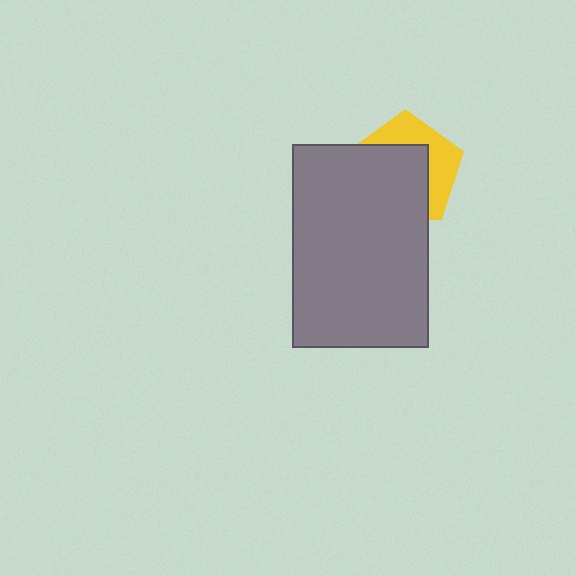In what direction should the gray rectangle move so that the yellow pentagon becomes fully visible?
The gray rectangle should move toward the lower-left. That is the shortest direction to clear the overlap and leave the yellow pentagon fully visible.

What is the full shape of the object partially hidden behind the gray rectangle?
The partially hidden object is a yellow pentagon.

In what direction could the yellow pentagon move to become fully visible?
The yellow pentagon could move toward the upper-right. That would shift it out from behind the gray rectangle entirely.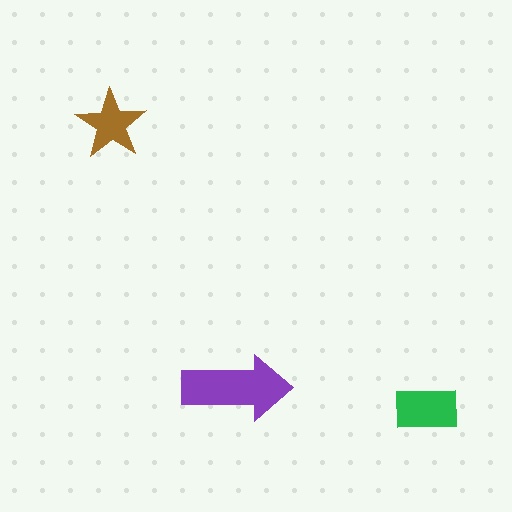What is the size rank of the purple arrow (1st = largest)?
1st.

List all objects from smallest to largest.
The brown star, the green rectangle, the purple arrow.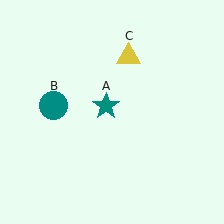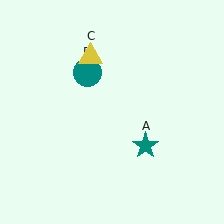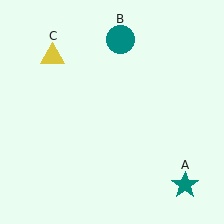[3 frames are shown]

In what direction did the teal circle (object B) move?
The teal circle (object B) moved up and to the right.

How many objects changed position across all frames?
3 objects changed position: teal star (object A), teal circle (object B), yellow triangle (object C).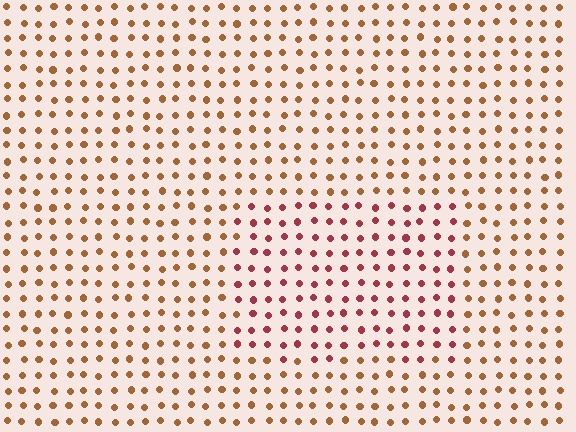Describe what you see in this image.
The image is filled with small brown elements in a uniform arrangement. A rectangle-shaped region is visible where the elements are tinted to a slightly different hue, forming a subtle color boundary.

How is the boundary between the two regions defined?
The boundary is defined purely by a slight shift in hue (about 37 degrees). Spacing, size, and orientation are identical on both sides.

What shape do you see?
I see a rectangle.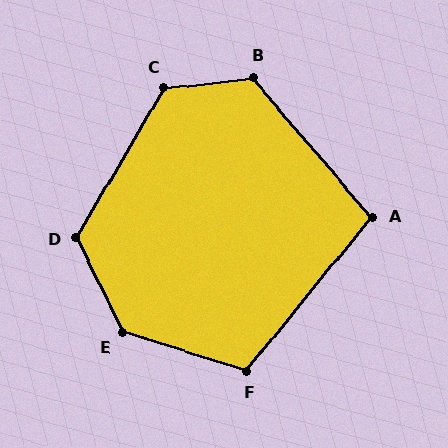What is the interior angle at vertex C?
Approximately 127 degrees (obtuse).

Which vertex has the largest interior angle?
E, at approximately 133 degrees.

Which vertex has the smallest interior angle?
A, at approximately 100 degrees.